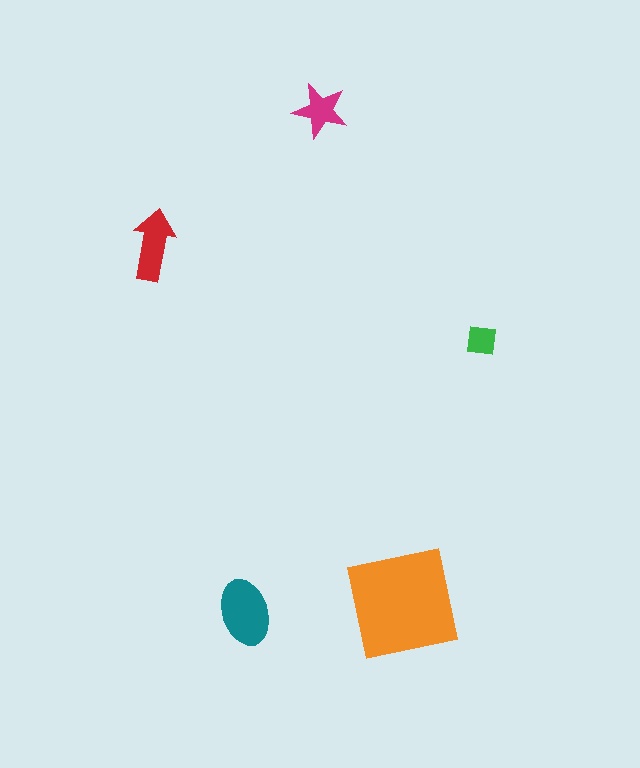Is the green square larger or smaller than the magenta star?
Smaller.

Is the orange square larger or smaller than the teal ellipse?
Larger.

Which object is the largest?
The orange square.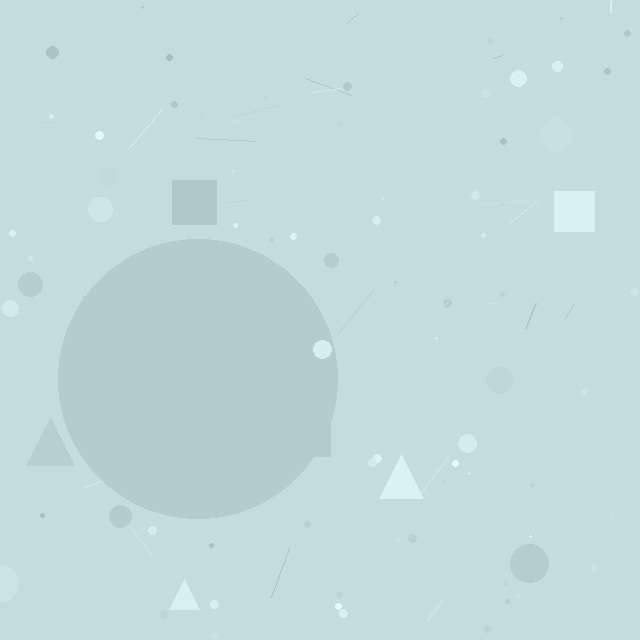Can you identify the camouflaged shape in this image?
The camouflaged shape is a circle.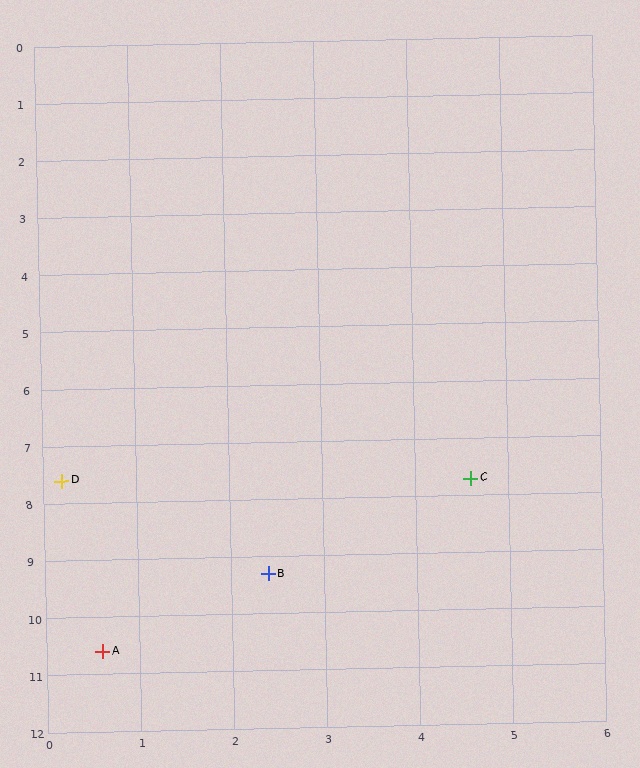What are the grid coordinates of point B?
Point B is at approximately (2.4, 9.3).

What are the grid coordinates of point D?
Point D is at approximately (0.2, 7.6).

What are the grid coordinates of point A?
Point A is at approximately (0.6, 10.6).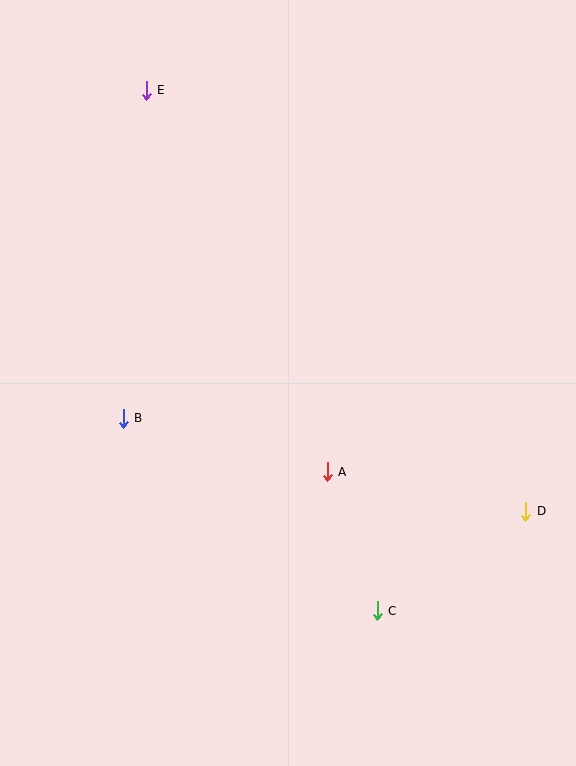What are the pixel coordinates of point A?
Point A is at (327, 472).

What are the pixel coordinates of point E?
Point E is at (146, 90).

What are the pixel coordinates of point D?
Point D is at (526, 511).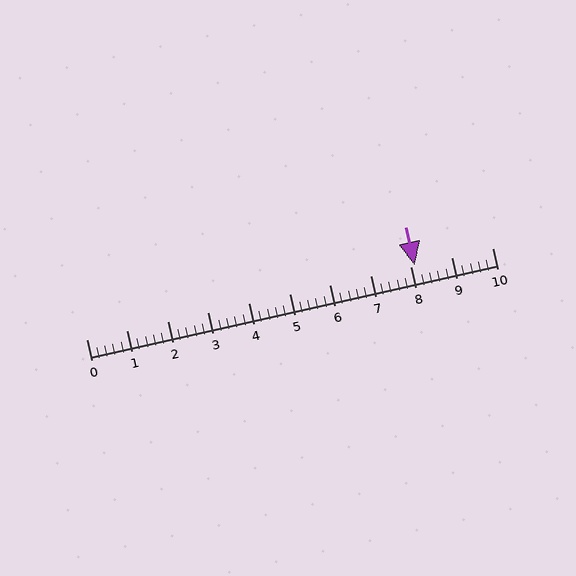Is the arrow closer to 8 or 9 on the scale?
The arrow is closer to 8.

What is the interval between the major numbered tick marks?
The major tick marks are spaced 1 units apart.